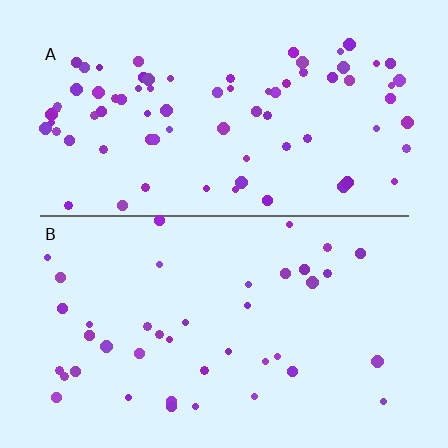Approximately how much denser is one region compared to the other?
Approximately 1.9× — region A over region B.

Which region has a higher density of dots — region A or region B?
A (the top).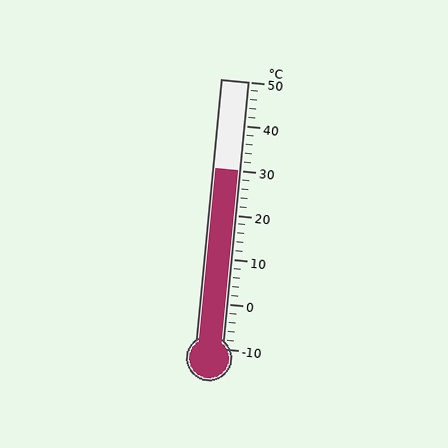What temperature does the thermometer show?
The thermometer shows approximately 30°C.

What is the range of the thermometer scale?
The thermometer scale ranges from -10°C to 50°C.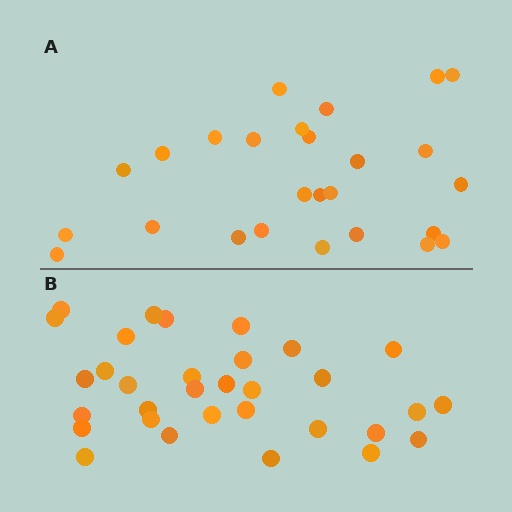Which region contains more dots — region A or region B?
Region B (the bottom region) has more dots.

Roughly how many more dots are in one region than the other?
Region B has about 6 more dots than region A.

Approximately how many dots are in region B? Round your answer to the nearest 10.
About 30 dots. (The exact count is 32, which rounds to 30.)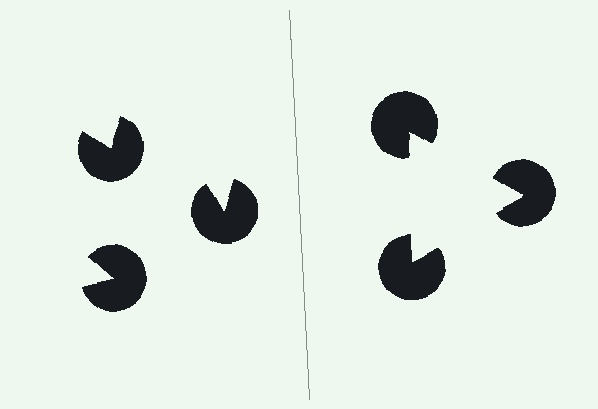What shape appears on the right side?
An illusory triangle.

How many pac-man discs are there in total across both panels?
6 — 3 on each side.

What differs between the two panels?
The pac-man discs are positioned identically on both sides; only the wedge orientations differ. On the right they align to a triangle; on the left they are misaligned.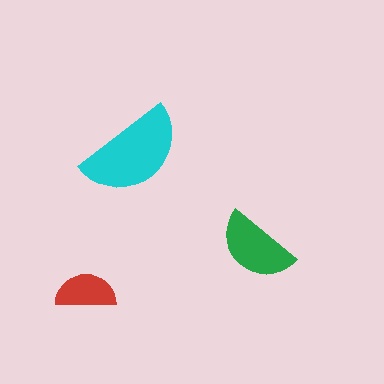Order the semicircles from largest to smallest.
the cyan one, the green one, the red one.